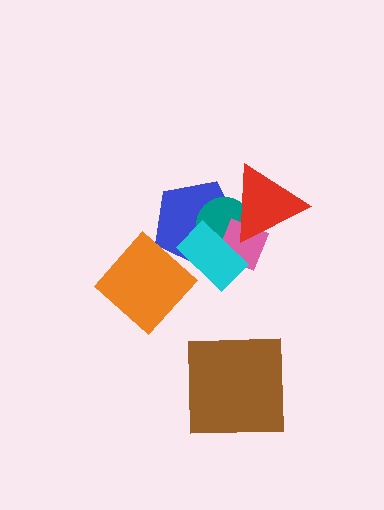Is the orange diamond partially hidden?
No, no other shape covers it.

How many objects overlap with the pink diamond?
4 objects overlap with the pink diamond.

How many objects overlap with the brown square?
0 objects overlap with the brown square.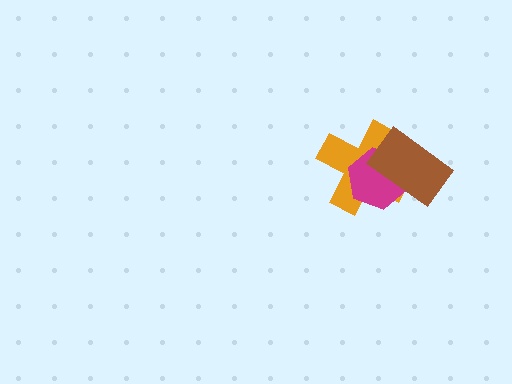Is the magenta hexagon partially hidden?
Yes, it is partially covered by another shape.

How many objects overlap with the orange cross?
2 objects overlap with the orange cross.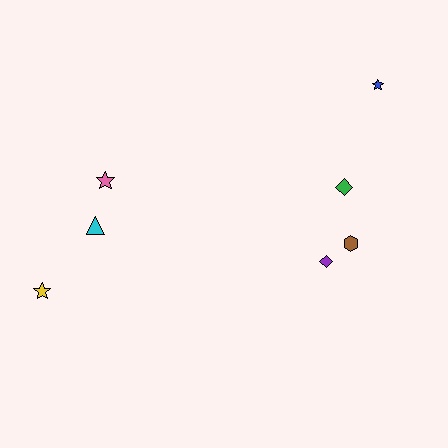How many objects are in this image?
There are 7 objects.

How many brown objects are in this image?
There is 1 brown object.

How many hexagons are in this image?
There is 1 hexagon.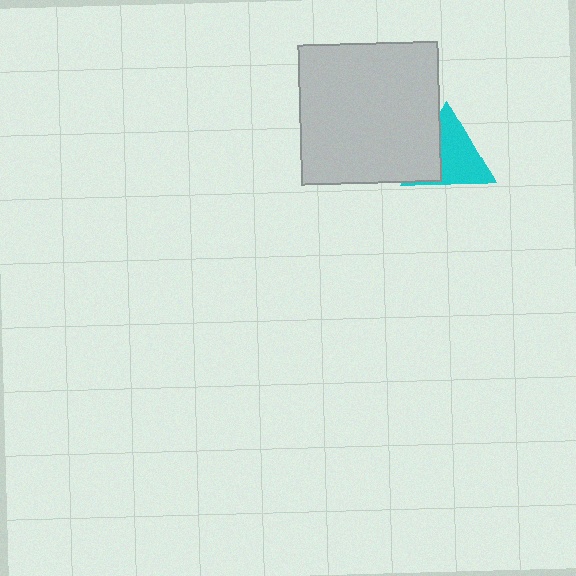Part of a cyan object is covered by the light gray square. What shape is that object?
It is a triangle.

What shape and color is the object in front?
The object in front is a light gray square.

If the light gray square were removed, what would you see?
You would see the complete cyan triangle.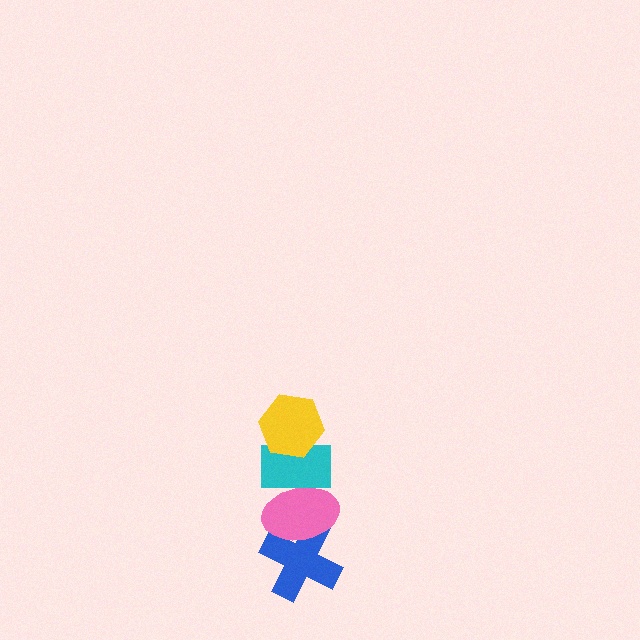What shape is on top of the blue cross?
The pink ellipse is on top of the blue cross.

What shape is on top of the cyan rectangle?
The yellow hexagon is on top of the cyan rectangle.